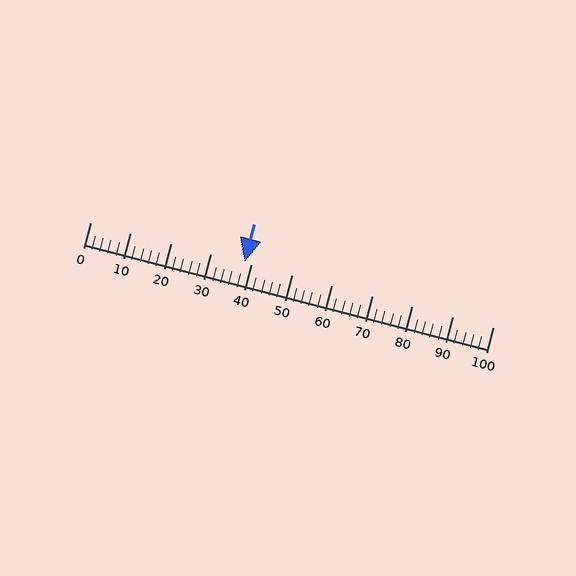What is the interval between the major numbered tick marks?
The major tick marks are spaced 10 units apart.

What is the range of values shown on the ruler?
The ruler shows values from 0 to 100.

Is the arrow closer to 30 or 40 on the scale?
The arrow is closer to 40.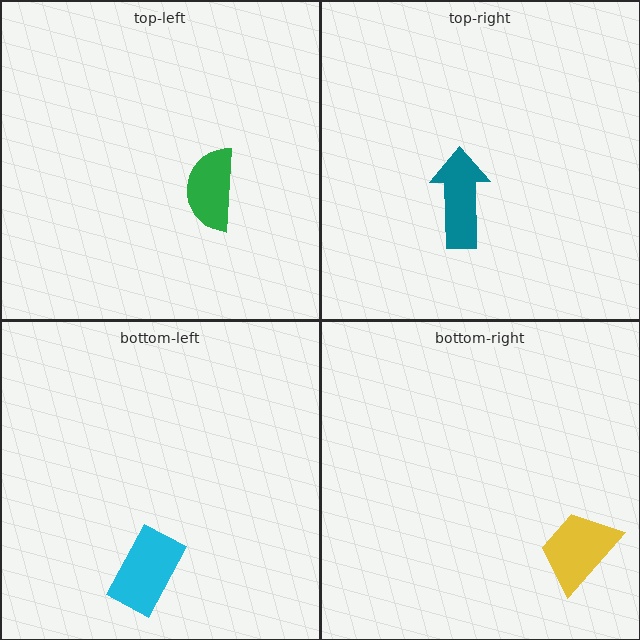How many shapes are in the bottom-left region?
1.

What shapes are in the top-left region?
The green semicircle.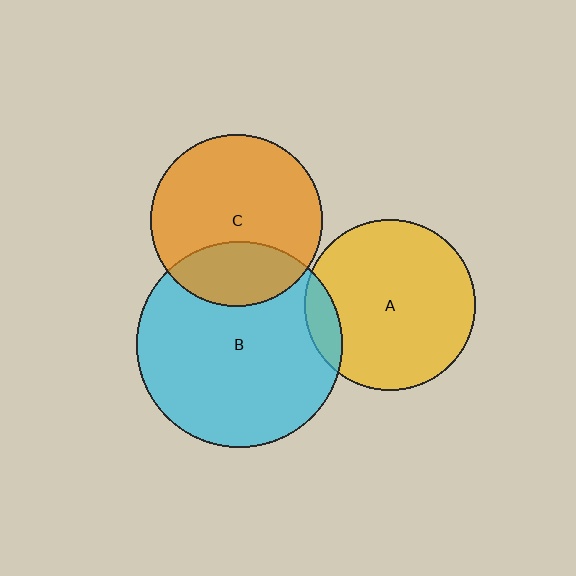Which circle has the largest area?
Circle B (cyan).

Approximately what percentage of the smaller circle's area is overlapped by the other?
Approximately 10%.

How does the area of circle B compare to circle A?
Approximately 1.5 times.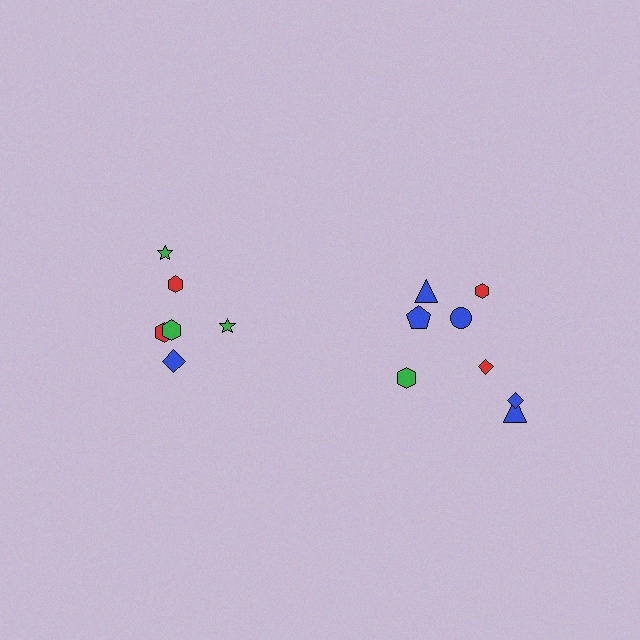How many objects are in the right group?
There are 8 objects.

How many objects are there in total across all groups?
There are 14 objects.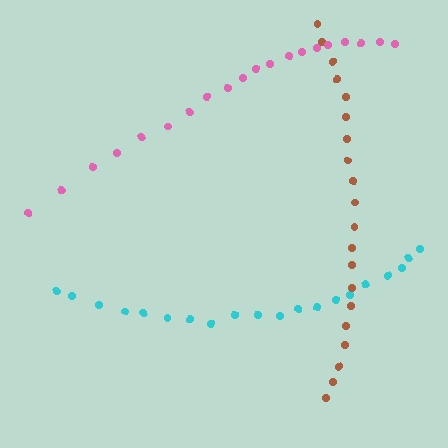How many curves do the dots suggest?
There are 3 distinct paths.